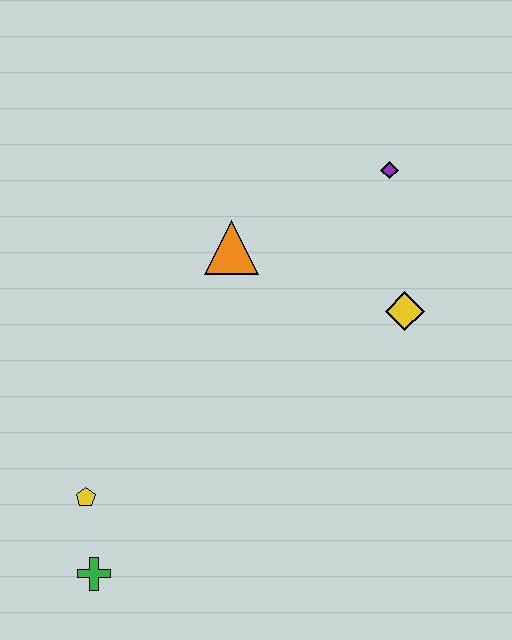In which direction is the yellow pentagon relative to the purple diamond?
The yellow pentagon is below the purple diamond.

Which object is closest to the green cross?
The yellow pentagon is closest to the green cross.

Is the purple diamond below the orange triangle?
No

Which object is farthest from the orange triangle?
The green cross is farthest from the orange triangle.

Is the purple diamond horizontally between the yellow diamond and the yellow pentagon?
Yes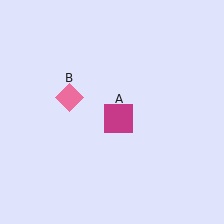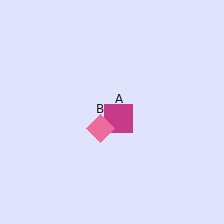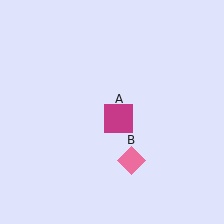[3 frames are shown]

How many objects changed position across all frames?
1 object changed position: pink diamond (object B).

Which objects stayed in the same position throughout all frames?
Magenta square (object A) remained stationary.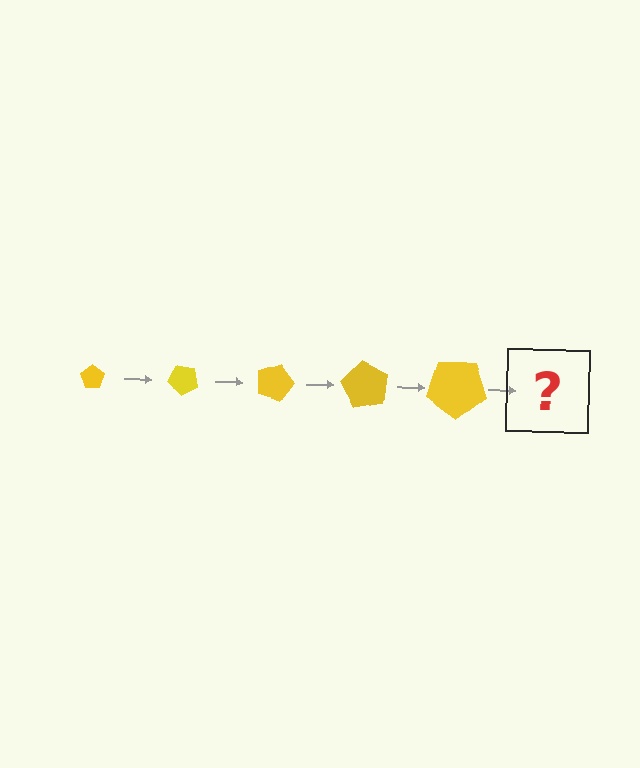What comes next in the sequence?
The next element should be a pentagon, larger than the previous one and rotated 225 degrees from the start.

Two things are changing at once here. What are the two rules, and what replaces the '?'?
The two rules are that the pentagon grows larger each step and it rotates 45 degrees each step. The '?' should be a pentagon, larger than the previous one and rotated 225 degrees from the start.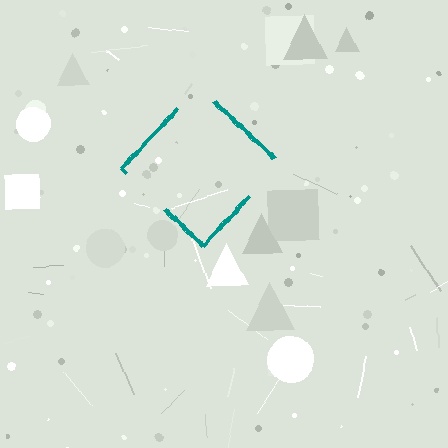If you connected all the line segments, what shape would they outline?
They would outline a diamond.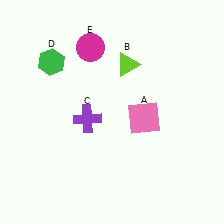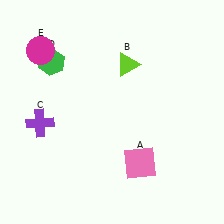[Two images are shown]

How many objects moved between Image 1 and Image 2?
3 objects moved between the two images.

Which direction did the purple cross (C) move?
The purple cross (C) moved left.